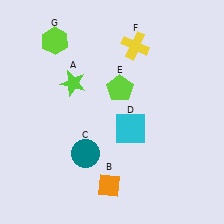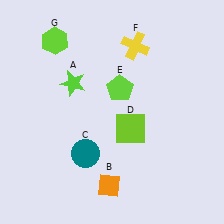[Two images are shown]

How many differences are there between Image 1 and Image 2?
There is 1 difference between the two images.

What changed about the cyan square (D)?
In Image 1, D is cyan. In Image 2, it changed to lime.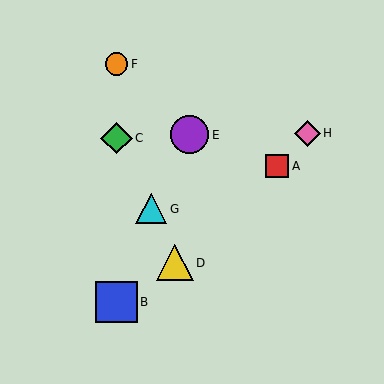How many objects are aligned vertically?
3 objects (B, C, F) are aligned vertically.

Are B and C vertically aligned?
Yes, both are at x≈116.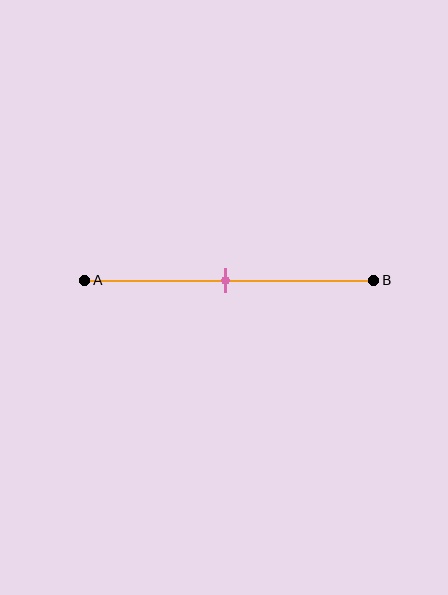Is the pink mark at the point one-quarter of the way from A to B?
No, the mark is at about 50% from A, not at the 25% one-quarter point.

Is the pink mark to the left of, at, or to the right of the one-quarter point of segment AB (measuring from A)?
The pink mark is to the right of the one-quarter point of segment AB.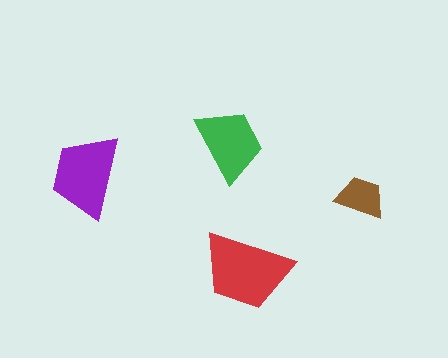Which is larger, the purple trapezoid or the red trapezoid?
The red one.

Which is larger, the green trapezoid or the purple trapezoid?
The purple one.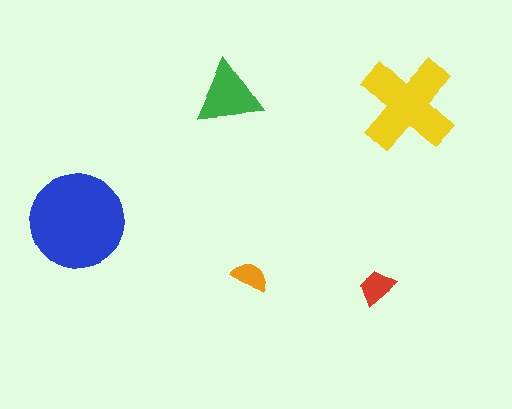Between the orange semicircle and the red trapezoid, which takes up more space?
The red trapezoid.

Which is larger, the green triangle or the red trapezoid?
The green triangle.